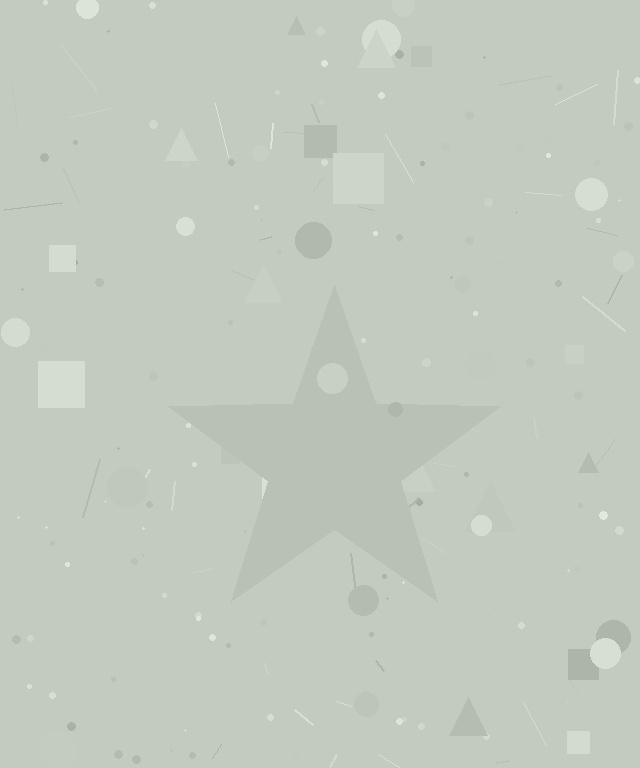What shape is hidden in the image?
A star is hidden in the image.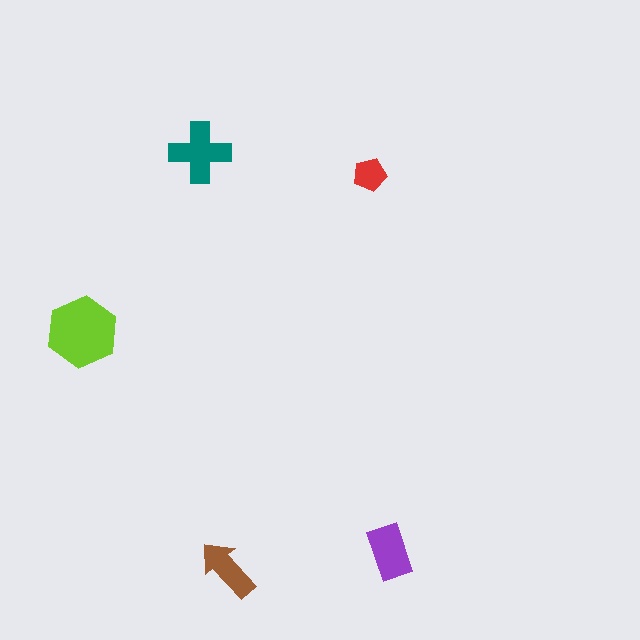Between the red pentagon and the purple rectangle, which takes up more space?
The purple rectangle.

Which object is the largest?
The lime hexagon.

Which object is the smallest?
The red pentagon.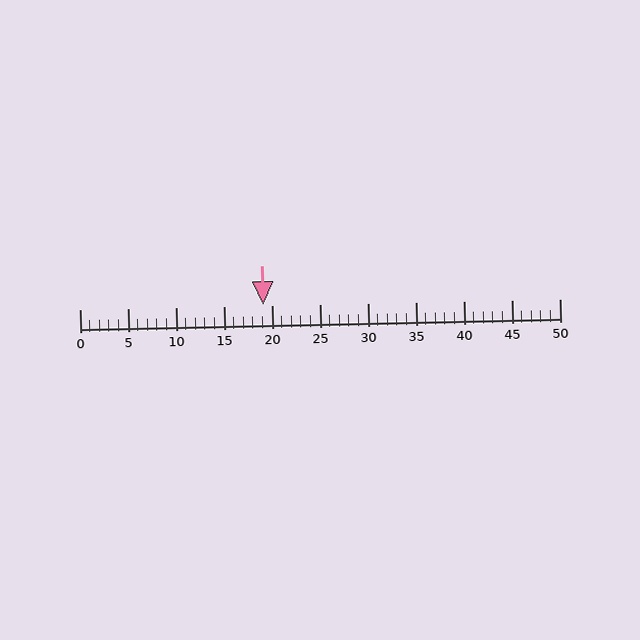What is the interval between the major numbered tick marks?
The major tick marks are spaced 5 units apart.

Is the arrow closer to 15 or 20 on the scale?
The arrow is closer to 20.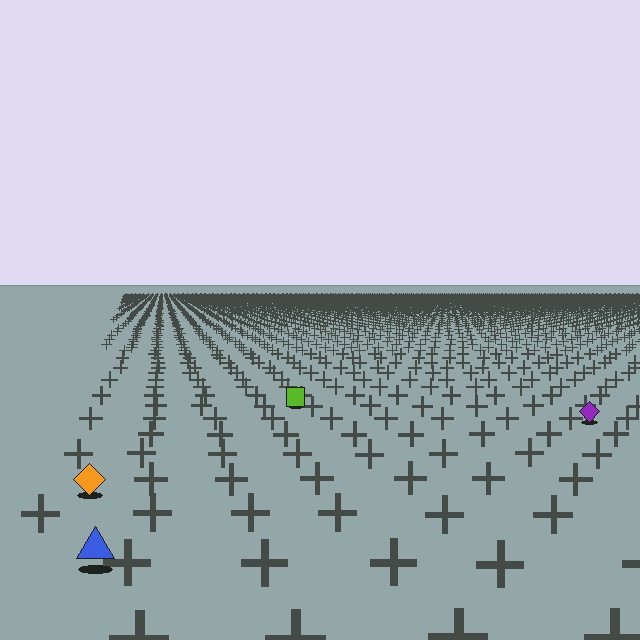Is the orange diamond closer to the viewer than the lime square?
Yes. The orange diamond is closer — you can tell from the texture gradient: the ground texture is coarser near it.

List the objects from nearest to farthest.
From nearest to farthest: the blue triangle, the orange diamond, the purple diamond, the lime square.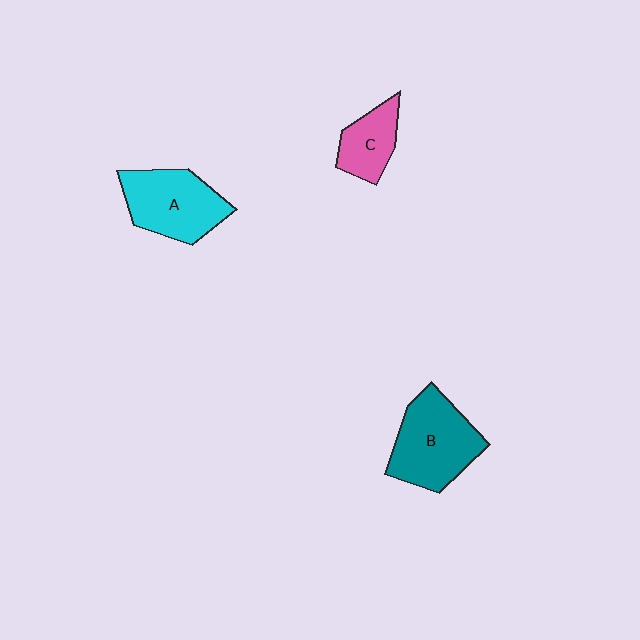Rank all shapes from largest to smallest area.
From largest to smallest: B (teal), A (cyan), C (pink).